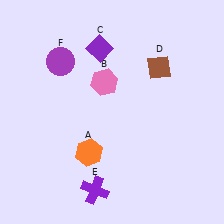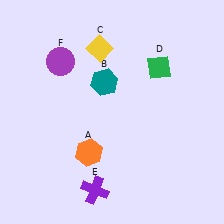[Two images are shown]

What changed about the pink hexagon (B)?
In Image 1, B is pink. In Image 2, it changed to teal.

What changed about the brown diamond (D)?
In Image 1, D is brown. In Image 2, it changed to green.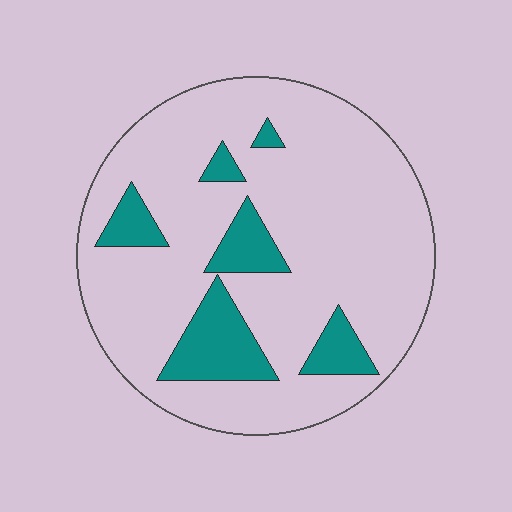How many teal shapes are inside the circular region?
6.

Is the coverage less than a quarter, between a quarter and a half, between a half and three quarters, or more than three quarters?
Less than a quarter.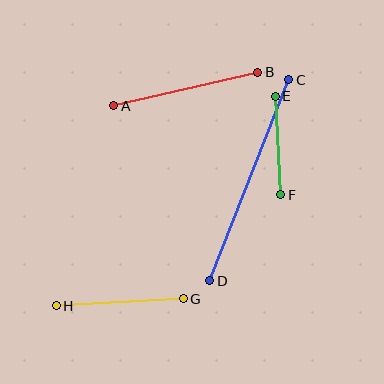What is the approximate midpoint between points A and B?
The midpoint is at approximately (186, 89) pixels.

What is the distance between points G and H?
The distance is approximately 127 pixels.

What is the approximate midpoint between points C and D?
The midpoint is at approximately (249, 180) pixels.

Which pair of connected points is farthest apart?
Points C and D are farthest apart.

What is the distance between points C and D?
The distance is approximately 216 pixels.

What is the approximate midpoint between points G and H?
The midpoint is at approximately (120, 302) pixels.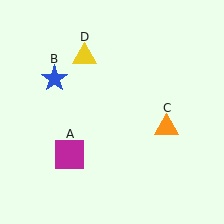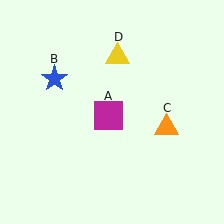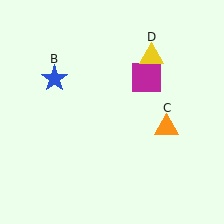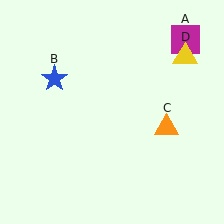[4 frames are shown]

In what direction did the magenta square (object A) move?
The magenta square (object A) moved up and to the right.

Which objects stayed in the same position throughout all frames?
Blue star (object B) and orange triangle (object C) remained stationary.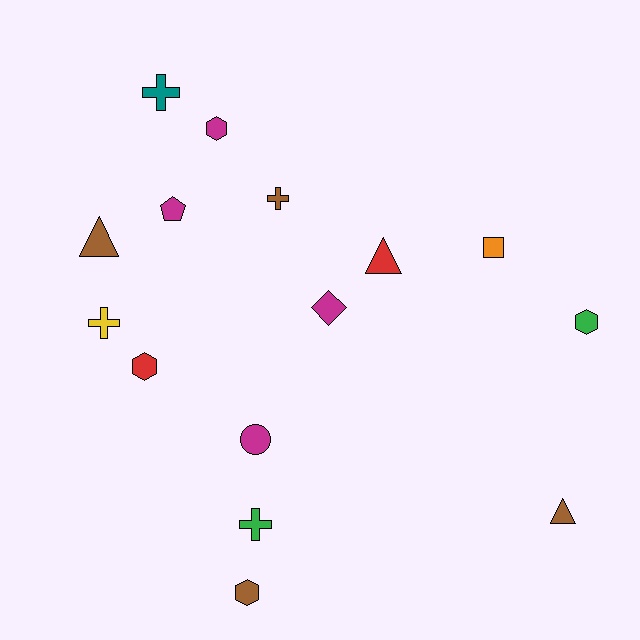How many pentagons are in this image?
There is 1 pentagon.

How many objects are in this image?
There are 15 objects.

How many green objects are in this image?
There are 2 green objects.